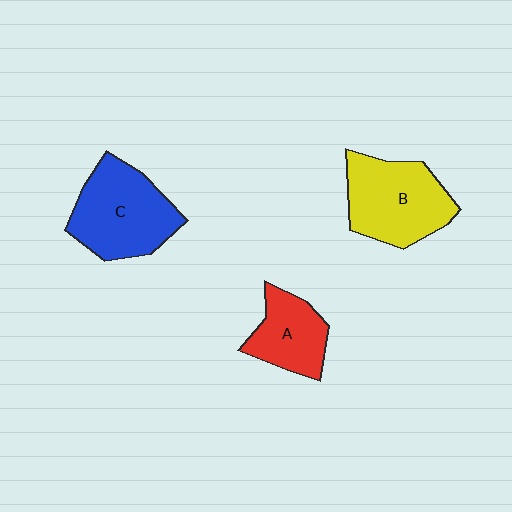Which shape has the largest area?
Shape C (blue).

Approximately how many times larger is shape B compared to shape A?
Approximately 1.5 times.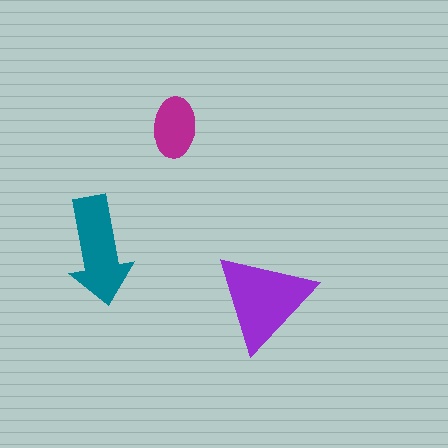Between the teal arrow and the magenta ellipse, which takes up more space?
The teal arrow.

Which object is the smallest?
The magenta ellipse.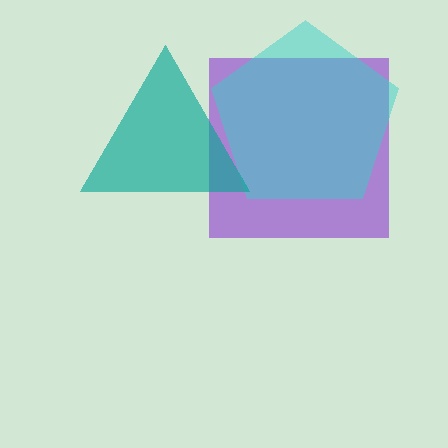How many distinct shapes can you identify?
There are 3 distinct shapes: a purple square, a cyan pentagon, a teal triangle.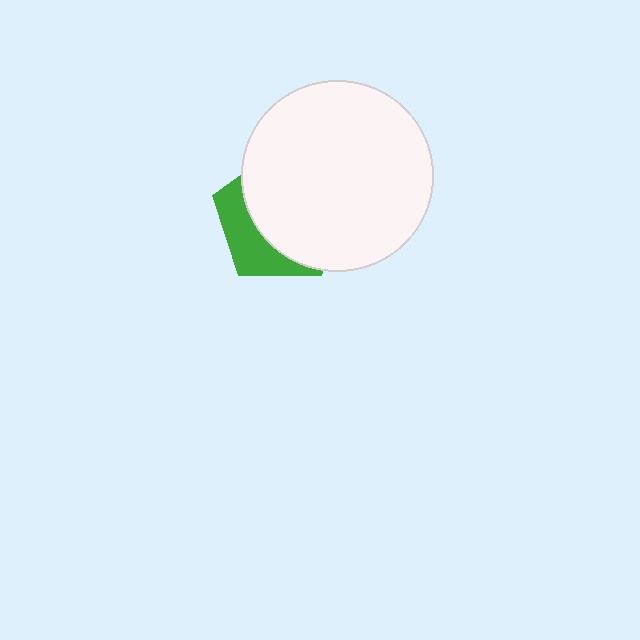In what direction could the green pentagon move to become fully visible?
The green pentagon could move left. That would shift it out from behind the white circle entirely.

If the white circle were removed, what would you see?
You would see the complete green pentagon.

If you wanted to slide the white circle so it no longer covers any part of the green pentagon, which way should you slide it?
Slide it right — that is the most direct way to separate the two shapes.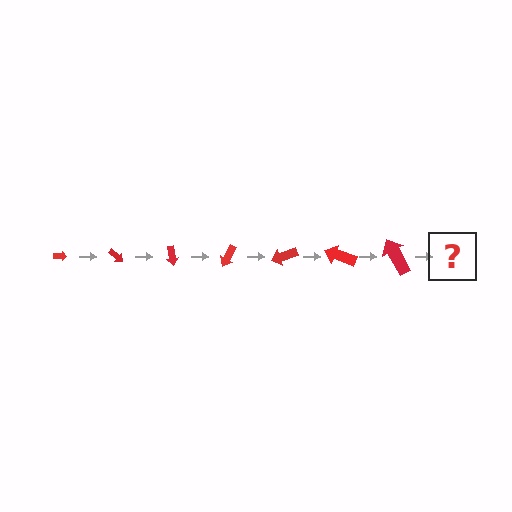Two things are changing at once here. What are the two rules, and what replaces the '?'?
The two rules are that the arrow grows larger each step and it rotates 40 degrees each step. The '?' should be an arrow, larger than the previous one and rotated 280 degrees from the start.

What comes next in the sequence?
The next element should be an arrow, larger than the previous one and rotated 280 degrees from the start.